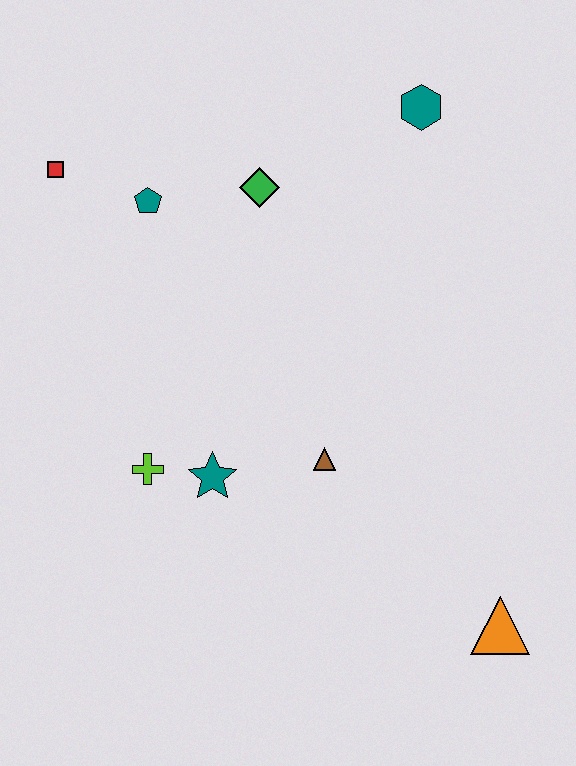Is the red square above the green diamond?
Yes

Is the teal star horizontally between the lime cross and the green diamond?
Yes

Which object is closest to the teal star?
The lime cross is closest to the teal star.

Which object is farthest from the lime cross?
The teal hexagon is farthest from the lime cross.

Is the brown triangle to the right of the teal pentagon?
Yes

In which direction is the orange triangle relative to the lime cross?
The orange triangle is to the right of the lime cross.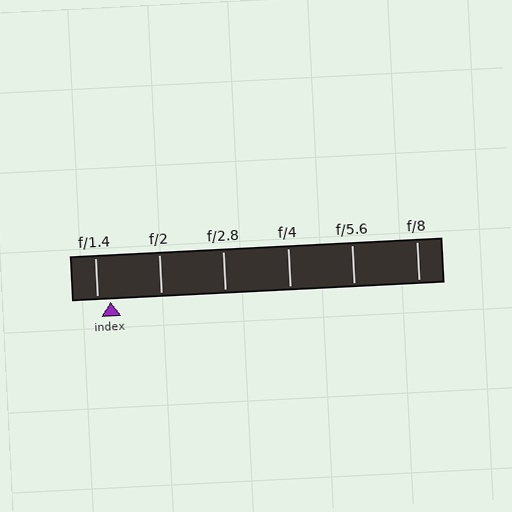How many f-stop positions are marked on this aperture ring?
There are 6 f-stop positions marked.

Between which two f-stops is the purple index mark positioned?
The index mark is between f/1.4 and f/2.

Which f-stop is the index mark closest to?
The index mark is closest to f/1.4.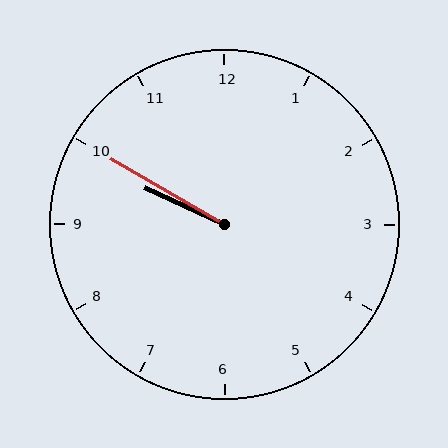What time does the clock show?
9:50.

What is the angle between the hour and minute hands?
Approximately 5 degrees.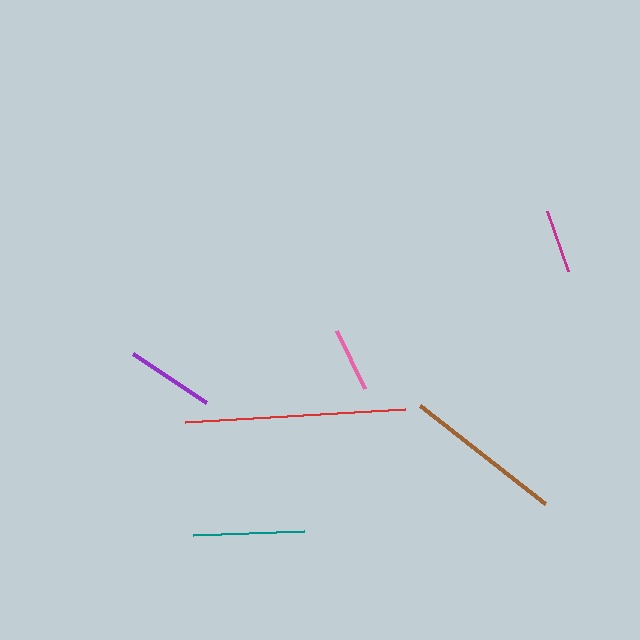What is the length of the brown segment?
The brown segment is approximately 160 pixels long.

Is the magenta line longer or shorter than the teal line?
The teal line is longer than the magenta line.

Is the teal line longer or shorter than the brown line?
The brown line is longer than the teal line.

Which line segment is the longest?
The red line is the longest at approximately 221 pixels.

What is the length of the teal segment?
The teal segment is approximately 112 pixels long.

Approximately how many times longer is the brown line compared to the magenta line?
The brown line is approximately 2.5 times the length of the magenta line.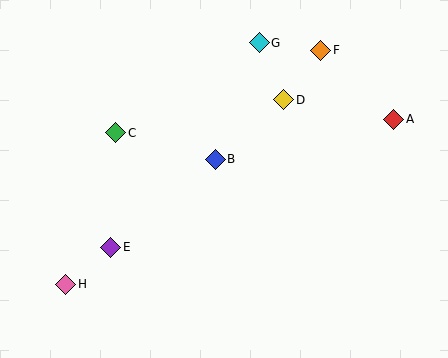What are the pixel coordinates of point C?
Point C is at (116, 133).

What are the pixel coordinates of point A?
Point A is at (394, 119).